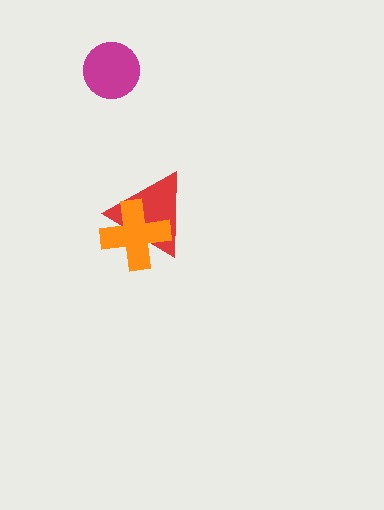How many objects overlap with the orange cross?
1 object overlaps with the orange cross.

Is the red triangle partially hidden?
Yes, it is partially covered by another shape.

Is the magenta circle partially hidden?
No, no other shape covers it.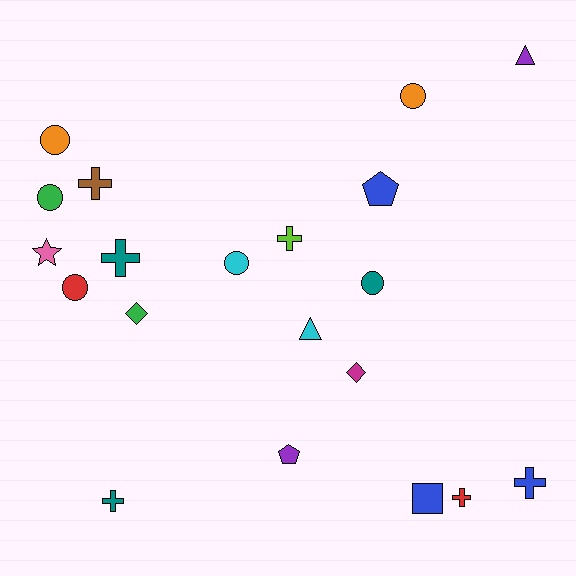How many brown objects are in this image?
There is 1 brown object.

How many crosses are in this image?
There are 6 crosses.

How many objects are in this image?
There are 20 objects.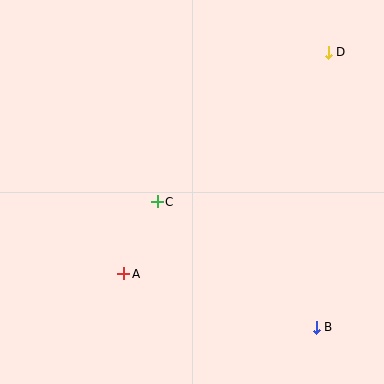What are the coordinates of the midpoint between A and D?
The midpoint between A and D is at (226, 163).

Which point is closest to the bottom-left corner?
Point A is closest to the bottom-left corner.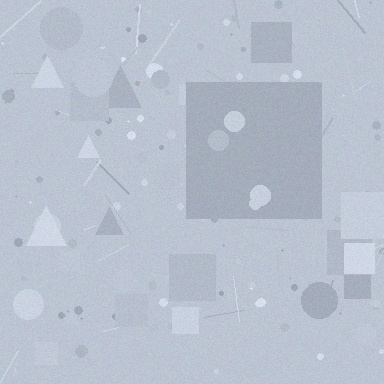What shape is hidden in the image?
A square is hidden in the image.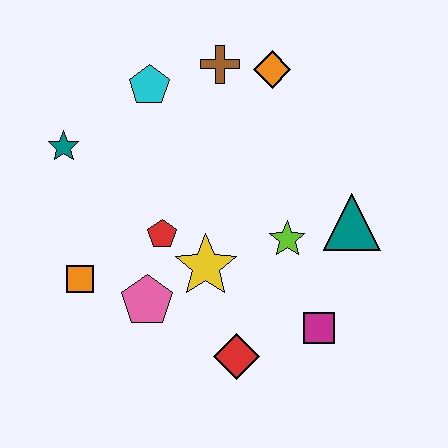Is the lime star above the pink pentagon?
Yes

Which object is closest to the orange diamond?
The brown cross is closest to the orange diamond.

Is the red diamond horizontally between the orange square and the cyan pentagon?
No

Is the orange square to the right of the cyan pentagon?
No